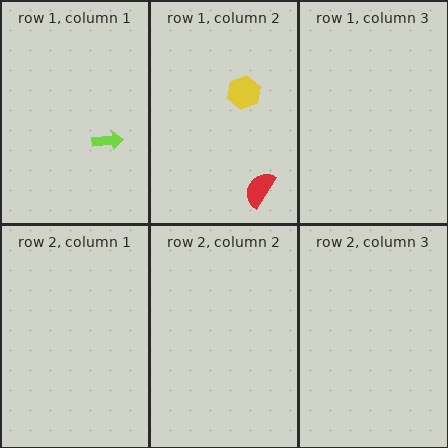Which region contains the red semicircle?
The row 1, column 2 region.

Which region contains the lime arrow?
The row 1, column 1 region.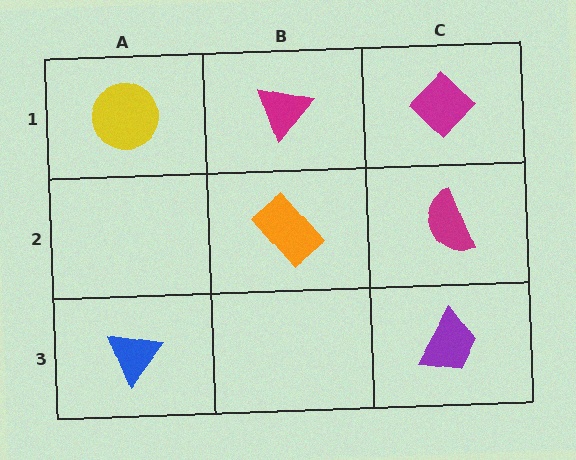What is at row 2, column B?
An orange rectangle.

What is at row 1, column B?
A magenta triangle.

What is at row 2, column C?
A magenta semicircle.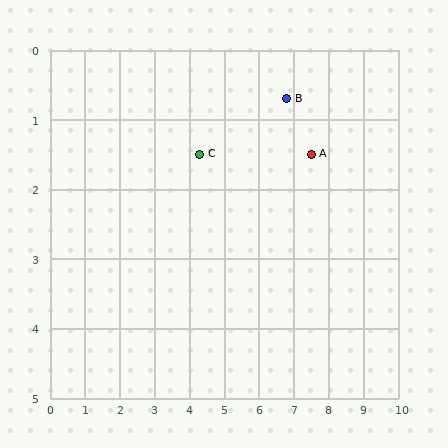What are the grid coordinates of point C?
Point C is at approximately (4.3, 1.5).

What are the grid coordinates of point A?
Point A is at approximately (7.5, 1.5).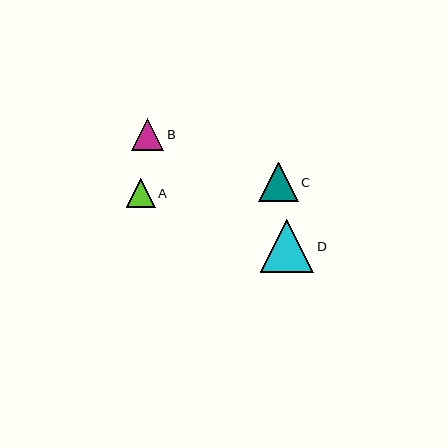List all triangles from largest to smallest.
From largest to smallest: D, C, B, A.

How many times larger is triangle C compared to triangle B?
Triangle C is approximately 1.2 times the size of triangle B.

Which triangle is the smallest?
Triangle A is the smallest with a size of approximately 29 pixels.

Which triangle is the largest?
Triangle D is the largest with a size of approximately 54 pixels.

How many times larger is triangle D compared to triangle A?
Triangle D is approximately 1.9 times the size of triangle A.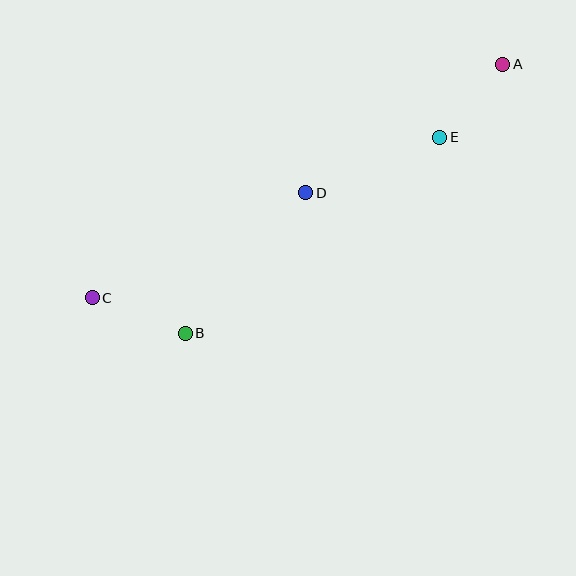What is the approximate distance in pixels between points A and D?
The distance between A and D is approximately 235 pixels.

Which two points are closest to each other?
Points A and E are closest to each other.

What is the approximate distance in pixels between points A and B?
The distance between A and B is approximately 416 pixels.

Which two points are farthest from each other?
Points A and C are farthest from each other.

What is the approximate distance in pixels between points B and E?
The distance between B and E is approximately 321 pixels.